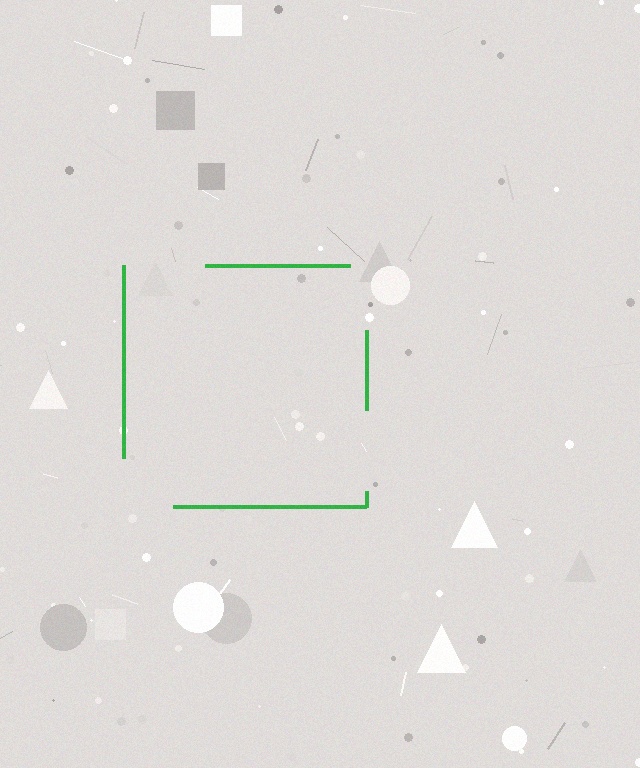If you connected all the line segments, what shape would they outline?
They would outline a square.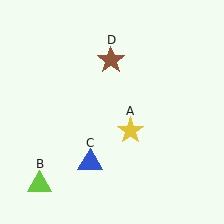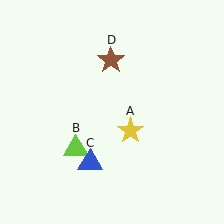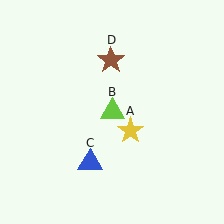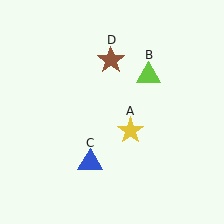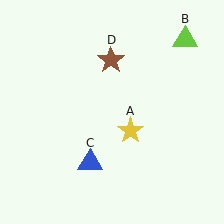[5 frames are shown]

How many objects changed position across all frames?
1 object changed position: lime triangle (object B).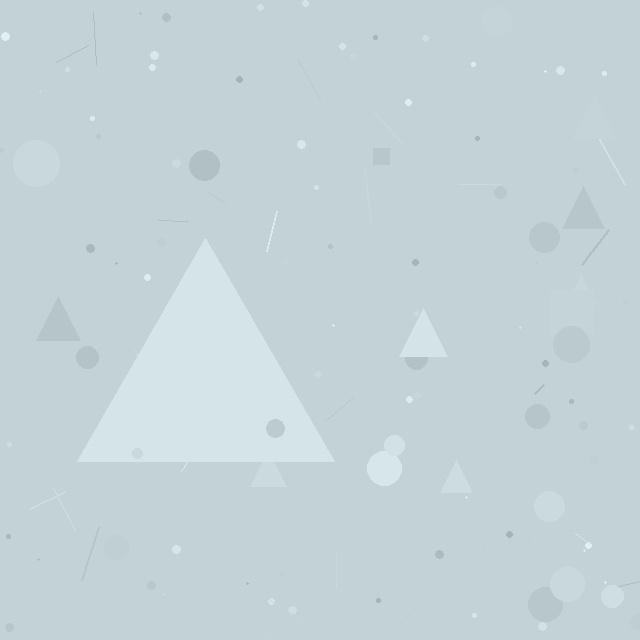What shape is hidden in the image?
A triangle is hidden in the image.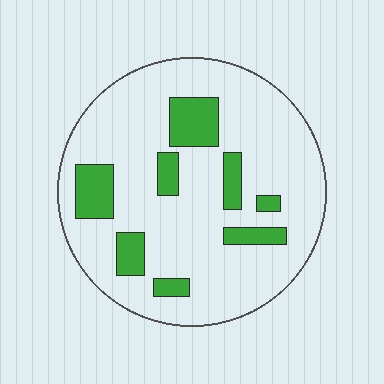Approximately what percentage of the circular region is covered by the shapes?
Approximately 20%.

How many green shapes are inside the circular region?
8.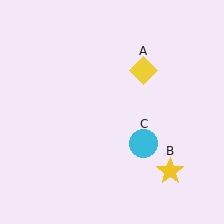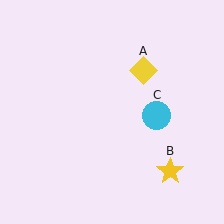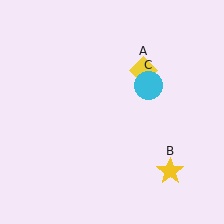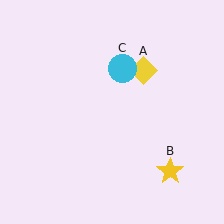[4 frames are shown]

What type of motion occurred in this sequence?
The cyan circle (object C) rotated counterclockwise around the center of the scene.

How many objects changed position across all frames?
1 object changed position: cyan circle (object C).